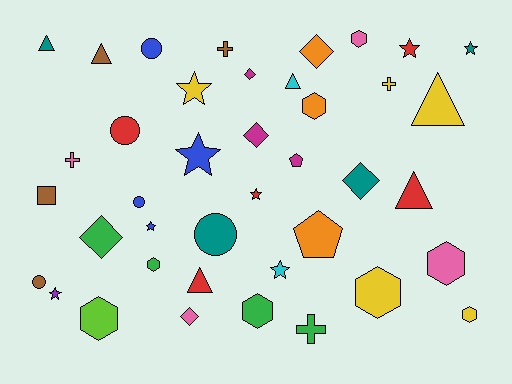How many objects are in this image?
There are 40 objects.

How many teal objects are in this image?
There are 4 teal objects.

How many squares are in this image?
There is 1 square.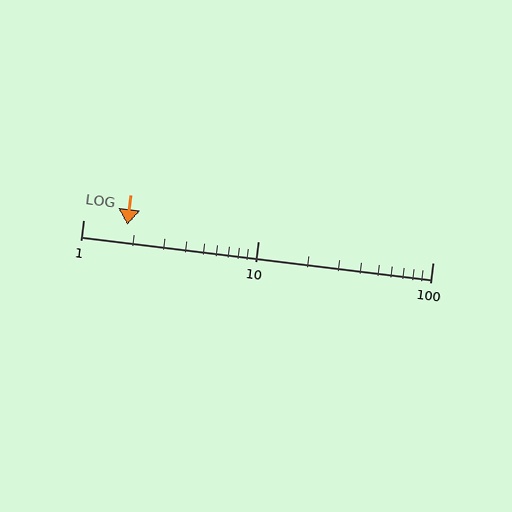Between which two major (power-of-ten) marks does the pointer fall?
The pointer is between 1 and 10.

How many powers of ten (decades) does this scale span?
The scale spans 2 decades, from 1 to 100.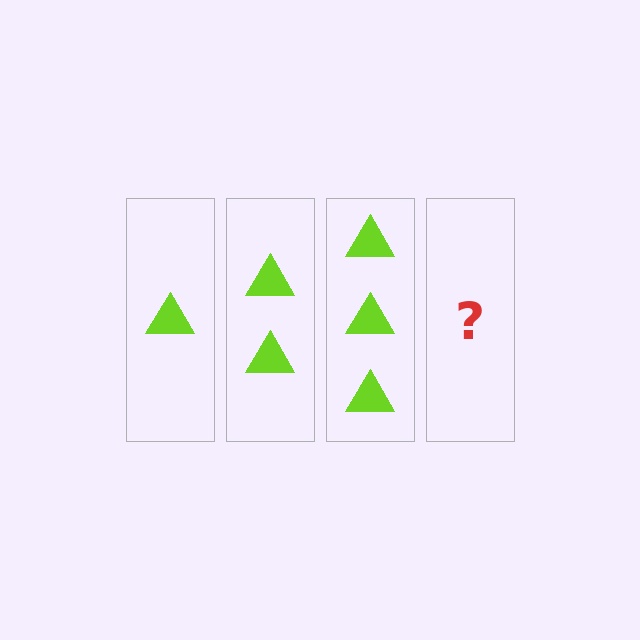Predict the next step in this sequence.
The next step is 4 triangles.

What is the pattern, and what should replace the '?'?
The pattern is that each step adds one more triangle. The '?' should be 4 triangles.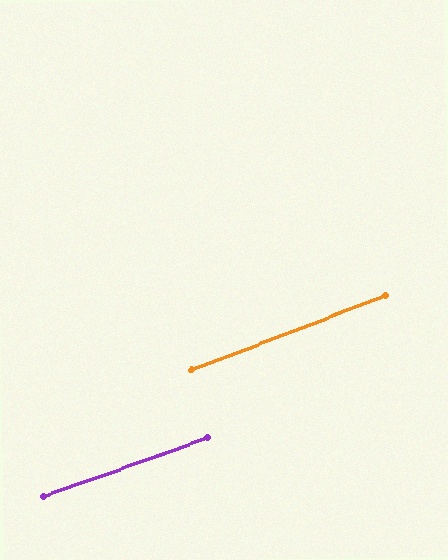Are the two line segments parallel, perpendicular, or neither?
Parallel — their directions differ by only 1.5°.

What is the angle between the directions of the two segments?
Approximately 2 degrees.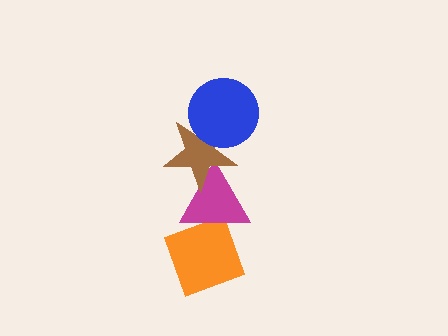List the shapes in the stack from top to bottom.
From top to bottom: the blue circle, the brown star, the magenta triangle, the orange diamond.